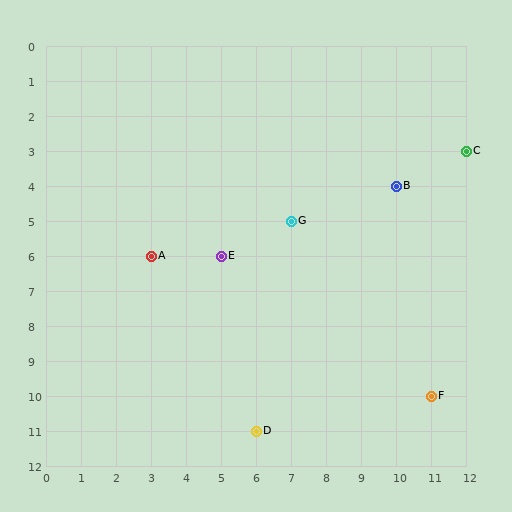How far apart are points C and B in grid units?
Points C and B are 2 columns and 1 row apart (about 2.2 grid units diagonally).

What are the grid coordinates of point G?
Point G is at grid coordinates (7, 5).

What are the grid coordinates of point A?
Point A is at grid coordinates (3, 6).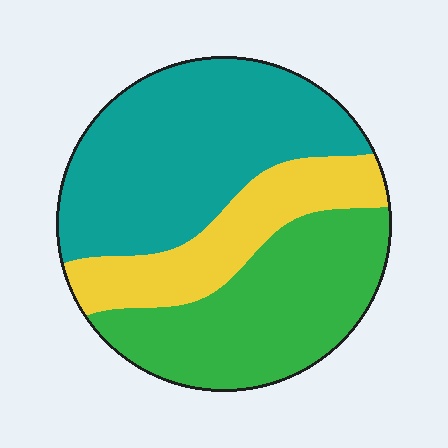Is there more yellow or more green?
Green.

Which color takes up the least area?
Yellow, at roughly 20%.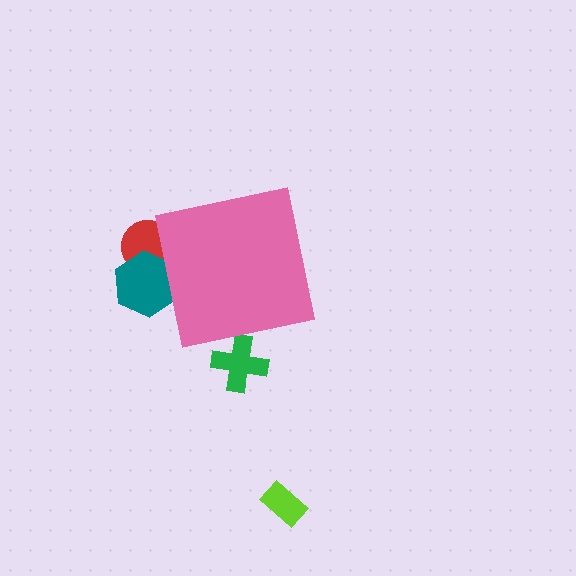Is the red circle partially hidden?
Yes, the red circle is partially hidden behind the pink square.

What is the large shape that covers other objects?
A pink square.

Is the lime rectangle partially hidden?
No, the lime rectangle is fully visible.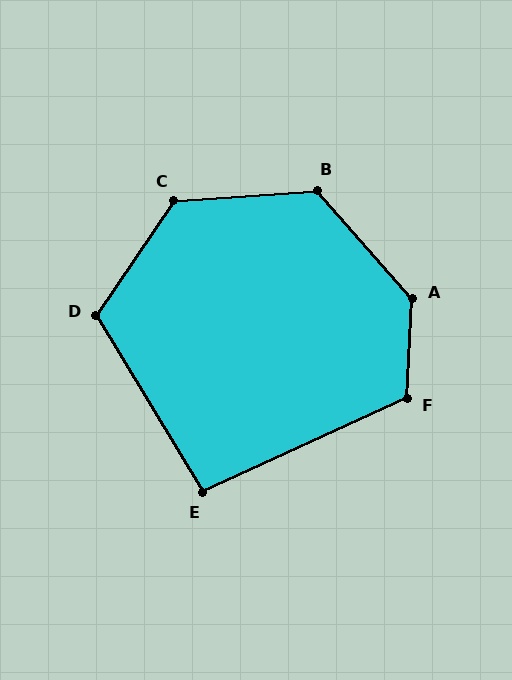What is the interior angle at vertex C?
Approximately 128 degrees (obtuse).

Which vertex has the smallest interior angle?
E, at approximately 96 degrees.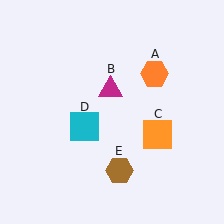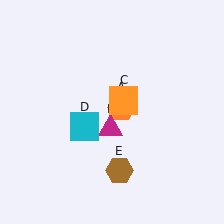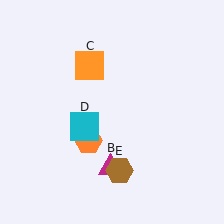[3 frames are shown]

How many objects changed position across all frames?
3 objects changed position: orange hexagon (object A), magenta triangle (object B), orange square (object C).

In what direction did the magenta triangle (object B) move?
The magenta triangle (object B) moved down.